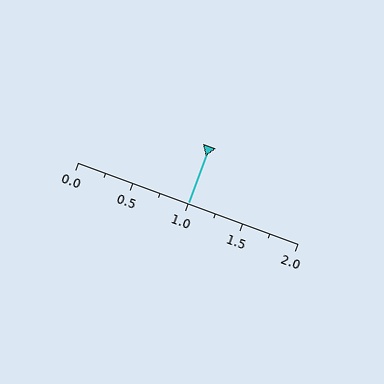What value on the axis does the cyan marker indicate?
The marker indicates approximately 1.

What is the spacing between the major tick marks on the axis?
The major ticks are spaced 0.5 apart.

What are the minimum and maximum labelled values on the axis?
The axis runs from 0.0 to 2.0.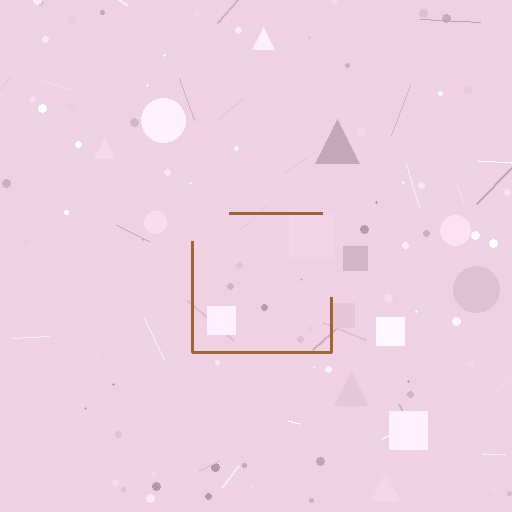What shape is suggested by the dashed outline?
The dashed outline suggests a square.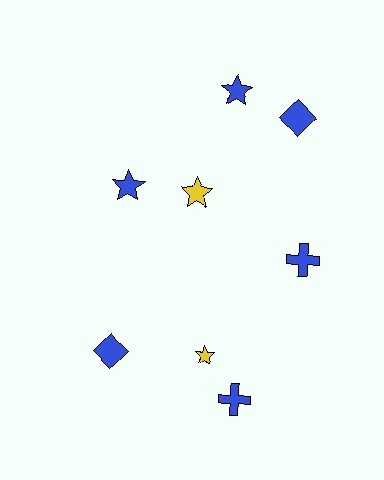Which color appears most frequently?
Blue, with 6 objects.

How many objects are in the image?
There are 8 objects.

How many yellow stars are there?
There are 2 yellow stars.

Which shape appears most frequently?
Star, with 4 objects.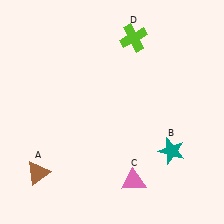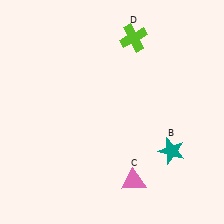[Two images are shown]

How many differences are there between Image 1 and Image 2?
There is 1 difference between the two images.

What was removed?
The brown triangle (A) was removed in Image 2.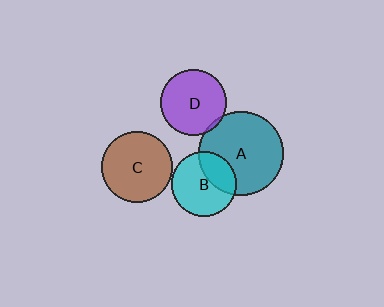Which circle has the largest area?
Circle A (teal).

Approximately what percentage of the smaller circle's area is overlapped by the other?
Approximately 5%.